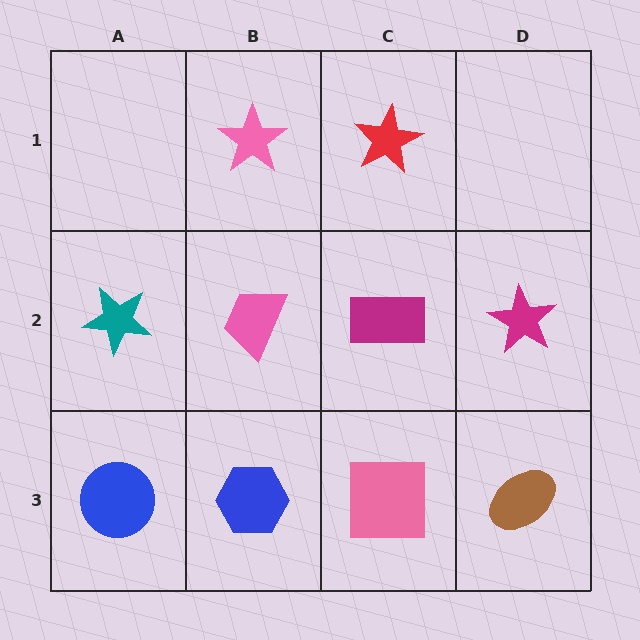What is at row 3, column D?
A brown ellipse.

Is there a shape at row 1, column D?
No, that cell is empty.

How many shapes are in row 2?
4 shapes.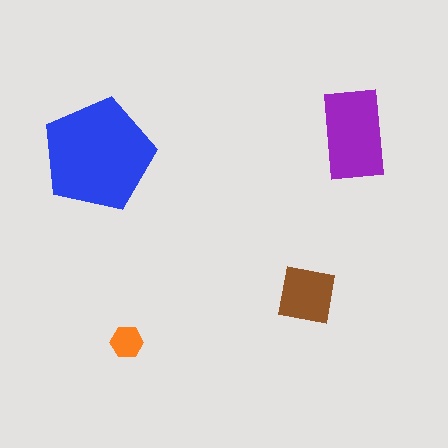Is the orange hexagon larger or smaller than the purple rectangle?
Smaller.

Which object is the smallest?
The orange hexagon.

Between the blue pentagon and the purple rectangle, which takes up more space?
The blue pentagon.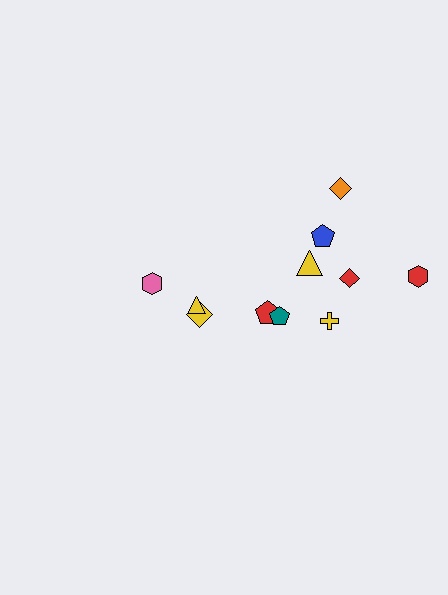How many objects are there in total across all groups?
There are 11 objects.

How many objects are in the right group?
There are 8 objects.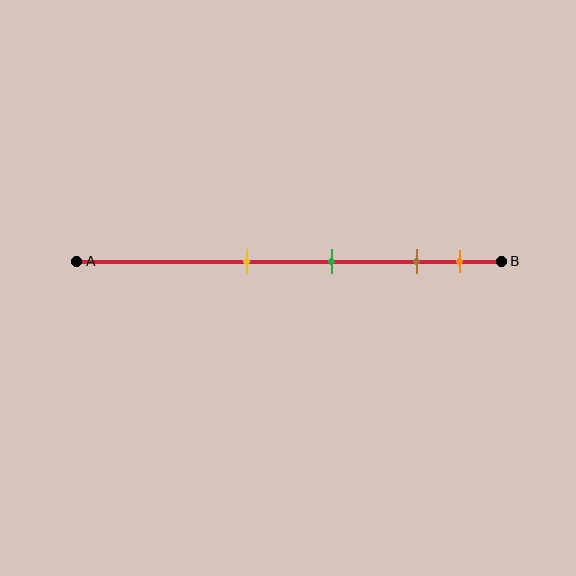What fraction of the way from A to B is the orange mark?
The orange mark is approximately 90% (0.9) of the way from A to B.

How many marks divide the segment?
There are 4 marks dividing the segment.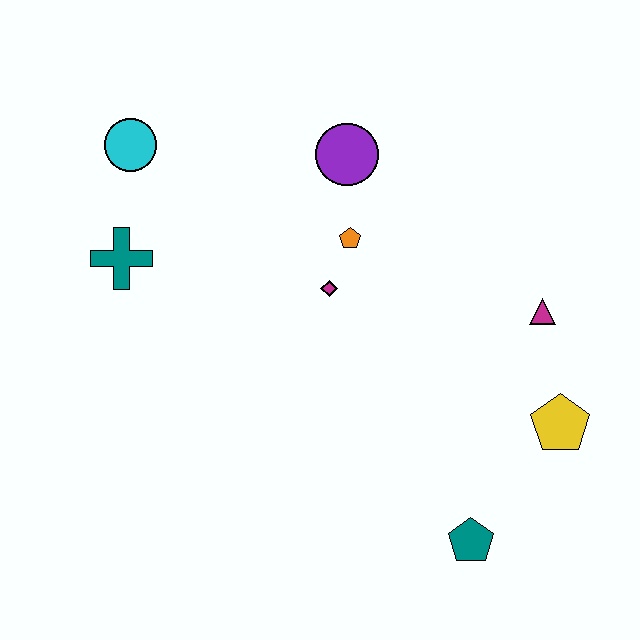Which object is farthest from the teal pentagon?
The cyan circle is farthest from the teal pentagon.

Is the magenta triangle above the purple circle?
No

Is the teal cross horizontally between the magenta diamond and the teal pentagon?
No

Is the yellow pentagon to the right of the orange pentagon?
Yes